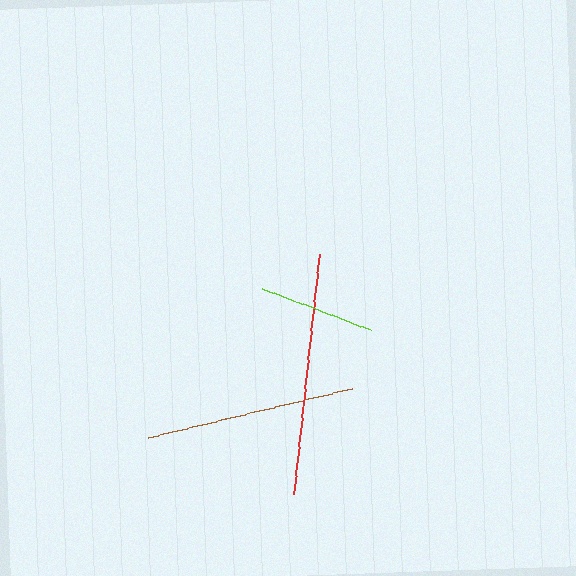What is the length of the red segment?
The red segment is approximately 242 pixels long.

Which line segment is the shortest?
The lime line is the shortest at approximately 117 pixels.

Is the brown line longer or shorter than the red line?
The red line is longer than the brown line.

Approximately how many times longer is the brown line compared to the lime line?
The brown line is approximately 1.8 times the length of the lime line.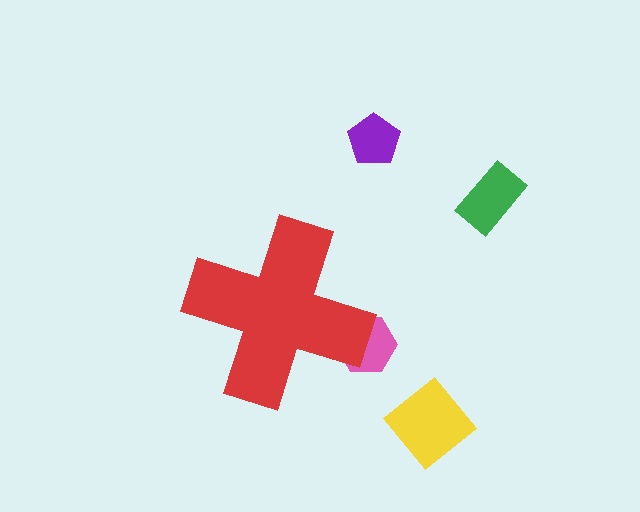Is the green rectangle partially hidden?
No, the green rectangle is fully visible.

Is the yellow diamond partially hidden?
No, the yellow diamond is fully visible.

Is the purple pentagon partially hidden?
No, the purple pentagon is fully visible.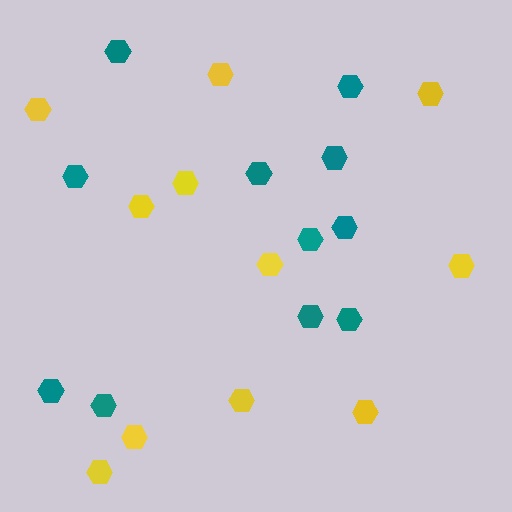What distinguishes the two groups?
There are 2 groups: one group of teal hexagons (11) and one group of yellow hexagons (11).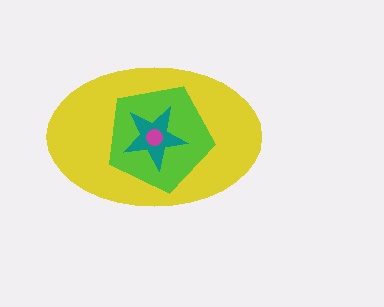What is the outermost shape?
The yellow ellipse.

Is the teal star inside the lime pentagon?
Yes.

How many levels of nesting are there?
4.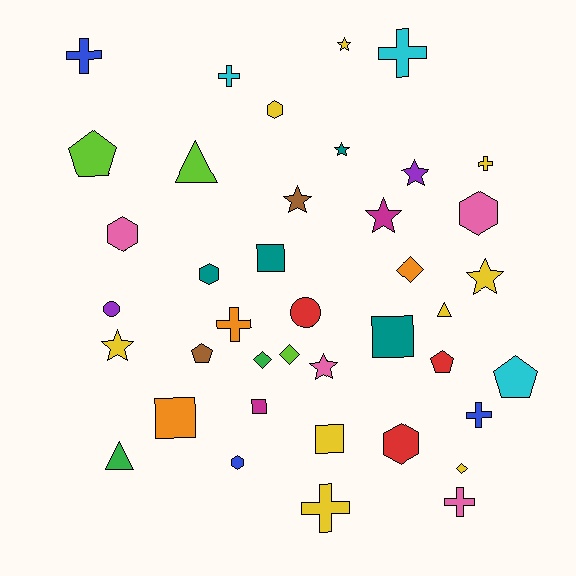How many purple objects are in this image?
There are 2 purple objects.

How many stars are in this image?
There are 8 stars.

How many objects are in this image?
There are 40 objects.